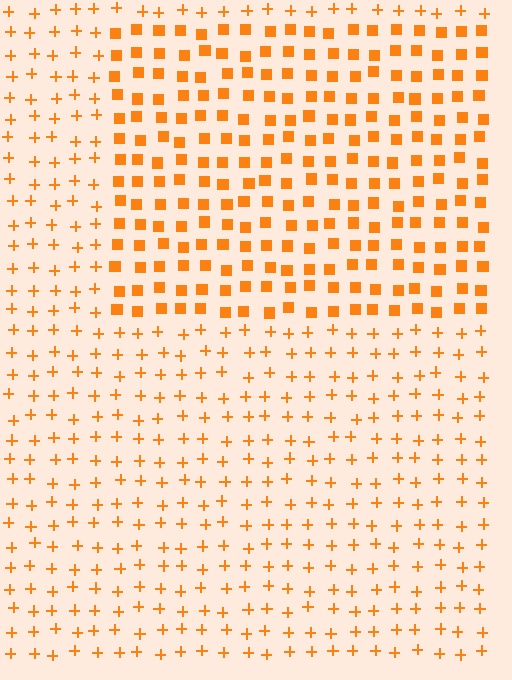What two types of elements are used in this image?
The image uses squares inside the rectangle region and plus signs outside it.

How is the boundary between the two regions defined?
The boundary is defined by a change in element shape: squares inside vs. plus signs outside. All elements share the same color and spacing.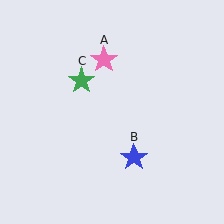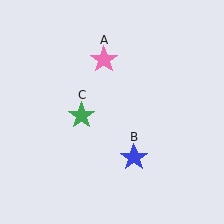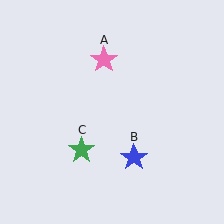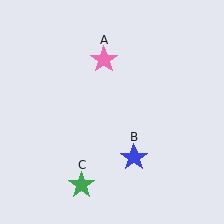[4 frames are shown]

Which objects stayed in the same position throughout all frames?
Pink star (object A) and blue star (object B) remained stationary.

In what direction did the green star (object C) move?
The green star (object C) moved down.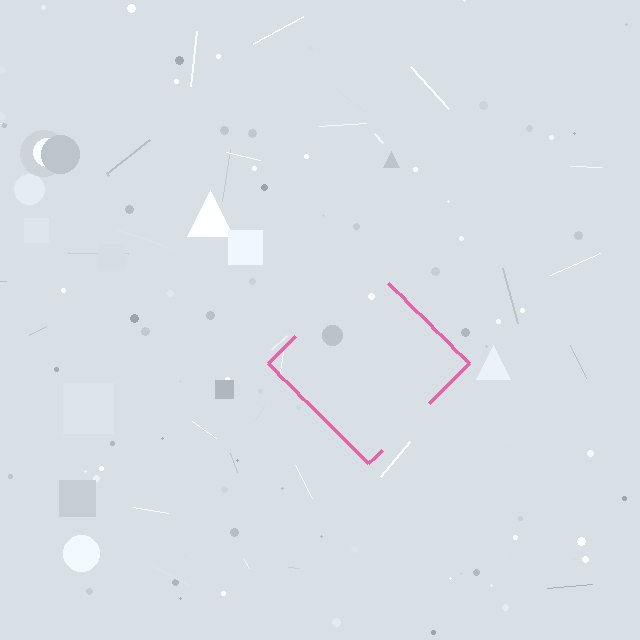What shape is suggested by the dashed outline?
The dashed outline suggests a diamond.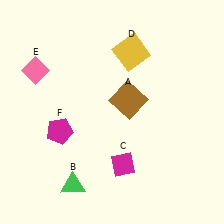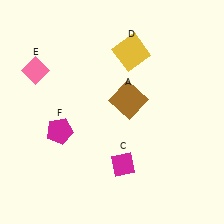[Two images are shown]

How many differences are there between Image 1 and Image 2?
There is 1 difference between the two images.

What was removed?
The green triangle (B) was removed in Image 2.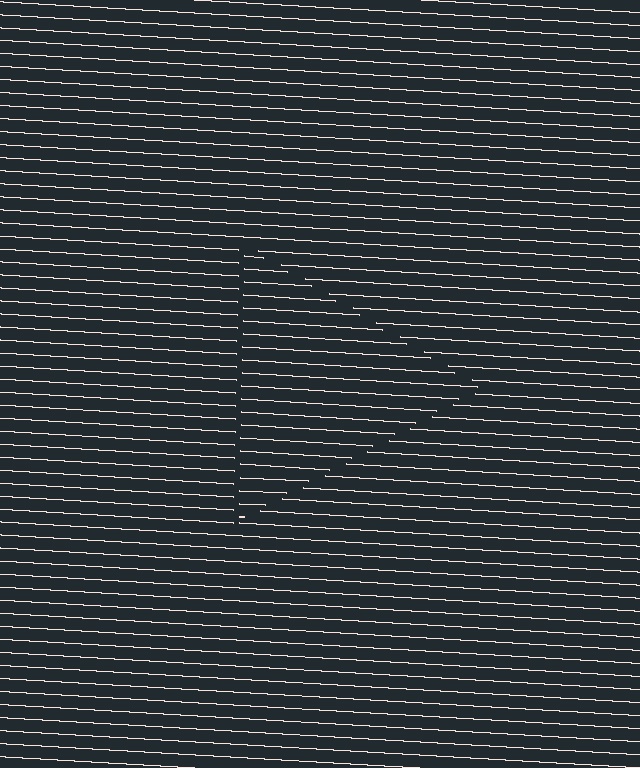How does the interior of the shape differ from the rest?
The interior of the shape contains the same grating, shifted by half a period — the contour is defined by the phase discontinuity where line-ends from the inner and outer gratings abut.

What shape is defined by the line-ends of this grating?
An illusory triangle. The interior of the shape contains the same grating, shifted by half a period — the contour is defined by the phase discontinuity where line-ends from the inner and outer gratings abut.